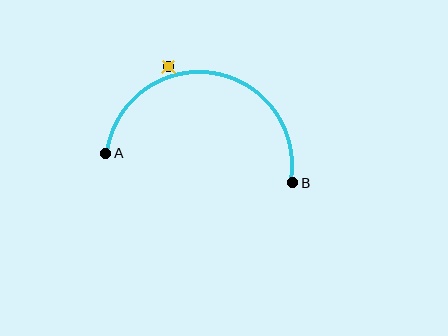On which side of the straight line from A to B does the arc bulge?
The arc bulges above the straight line connecting A and B.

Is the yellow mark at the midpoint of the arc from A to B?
No — the yellow mark does not lie on the arc at all. It sits slightly outside the curve.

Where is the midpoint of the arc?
The arc midpoint is the point on the curve farthest from the straight line joining A and B. It sits above that line.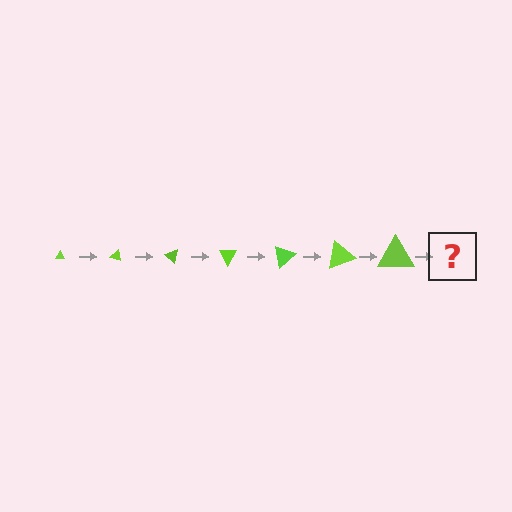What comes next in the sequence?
The next element should be a triangle, larger than the previous one and rotated 140 degrees from the start.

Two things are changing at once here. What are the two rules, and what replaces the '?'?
The two rules are that the triangle grows larger each step and it rotates 20 degrees each step. The '?' should be a triangle, larger than the previous one and rotated 140 degrees from the start.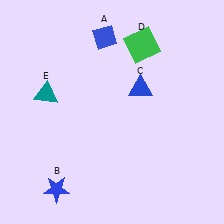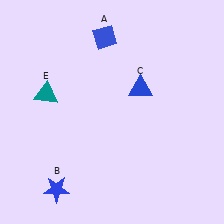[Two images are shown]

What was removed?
The green square (D) was removed in Image 2.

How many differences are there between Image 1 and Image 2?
There is 1 difference between the two images.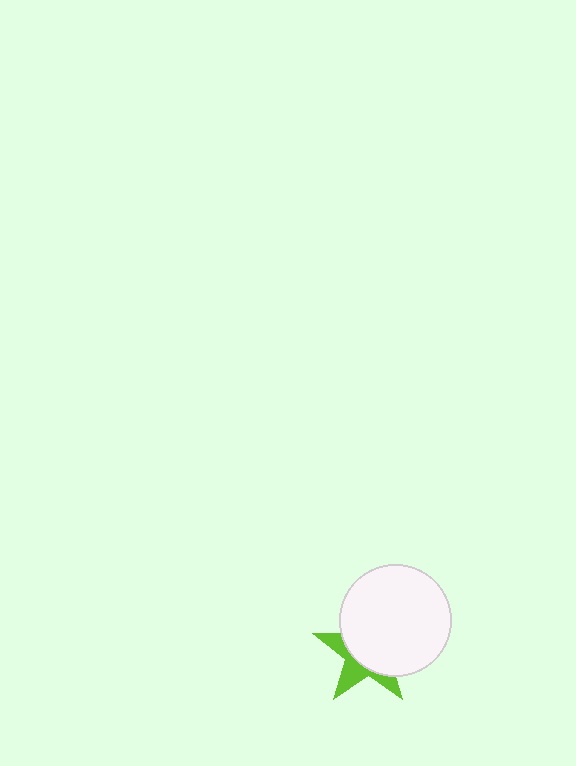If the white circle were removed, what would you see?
You would see the complete lime star.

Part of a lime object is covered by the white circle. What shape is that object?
It is a star.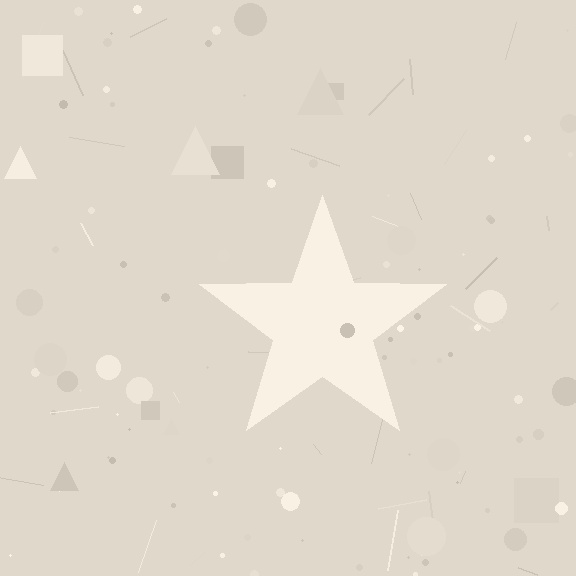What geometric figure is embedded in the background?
A star is embedded in the background.